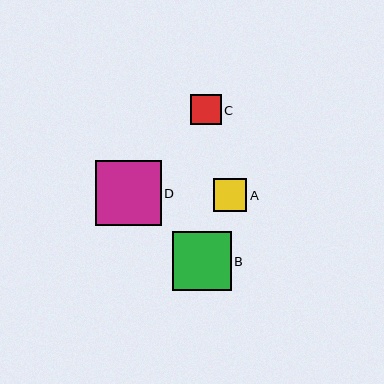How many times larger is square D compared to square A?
Square D is approximately 2.0 times the size of square A.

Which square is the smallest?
Square C is the smallest with a size of approximately 30 pixels.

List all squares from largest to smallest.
From largest to smallest: D, B, A, C.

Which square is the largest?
Square D is the largest with a size of approximately 65 pixels.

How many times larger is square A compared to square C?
Square A is approximately 1.1 times the size of square C.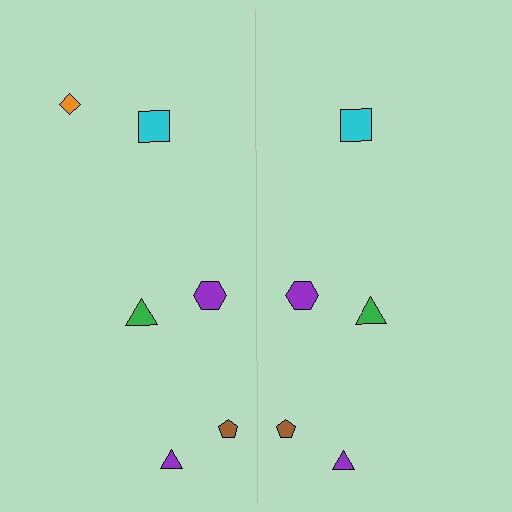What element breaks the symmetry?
A orange diamond is missing from the right side.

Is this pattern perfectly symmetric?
No, the pattern is not perfectly symmetric. A orange diamond is missing from the right side.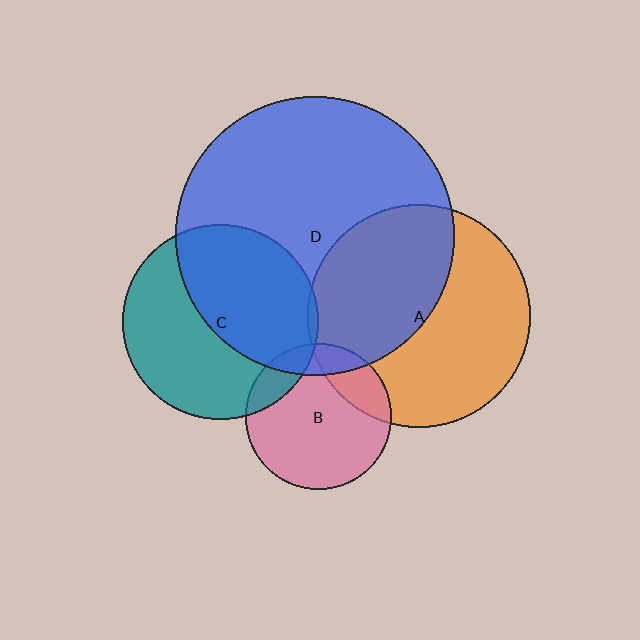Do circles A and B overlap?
Yes.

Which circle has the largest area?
Circle D (blue).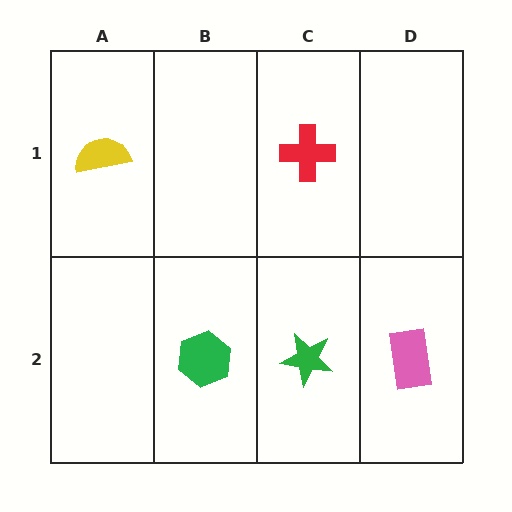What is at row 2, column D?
A pink rectangle.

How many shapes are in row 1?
2 shapes.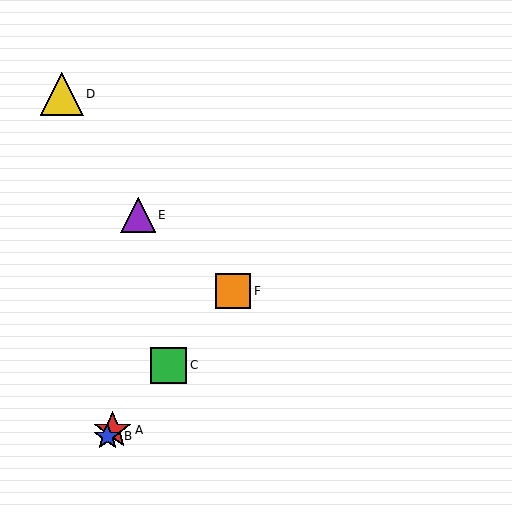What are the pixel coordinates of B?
Object B is at (107, 436).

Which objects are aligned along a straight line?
Objects A, B, C, F are aligned along a straight line.